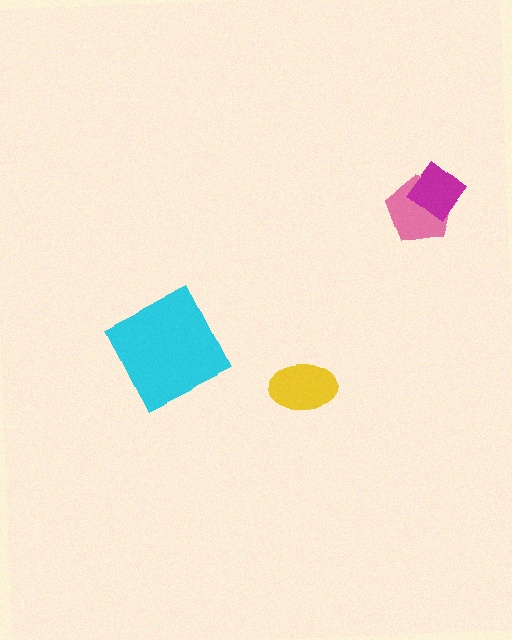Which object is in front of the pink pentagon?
The magenta diamond is in front of the pink pentagon.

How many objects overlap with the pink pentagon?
1 object overlaps with the pink pentagon.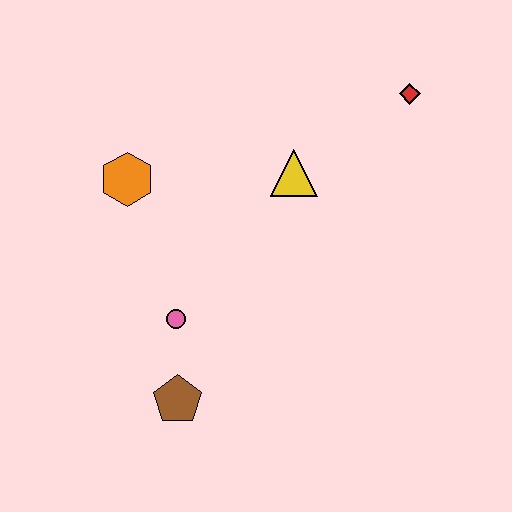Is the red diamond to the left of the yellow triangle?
No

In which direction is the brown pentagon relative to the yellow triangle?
The brown pentagon is below the yellow triangle.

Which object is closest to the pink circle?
The brown pentagon is closest to the pink circle.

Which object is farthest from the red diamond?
The brown pentagon is farthest from the red diamond.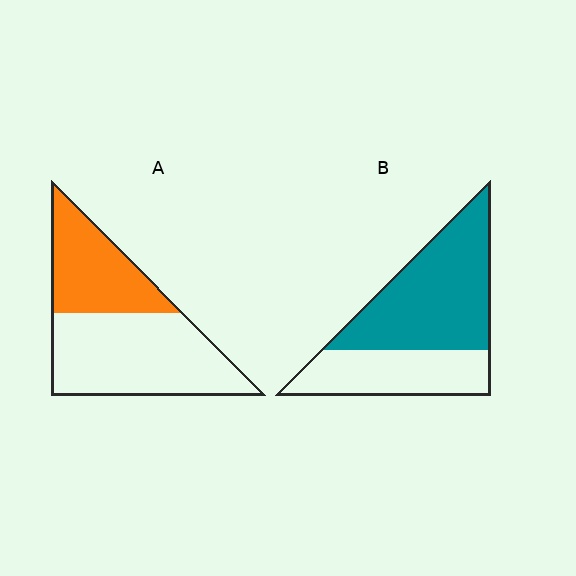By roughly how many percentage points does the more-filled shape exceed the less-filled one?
By roughly 25 percentage points (B over A).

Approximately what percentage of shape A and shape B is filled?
A is approximately 40% and B is approximately 60%.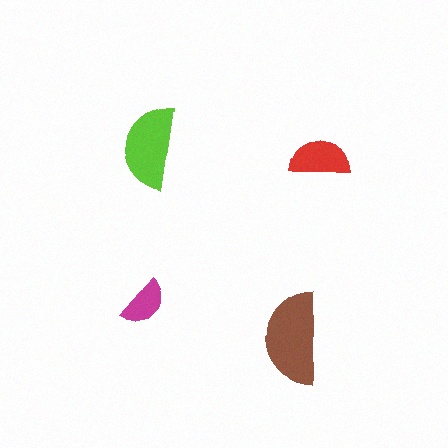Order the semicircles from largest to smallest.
the brown one, the lime one, the red one, the magenta one.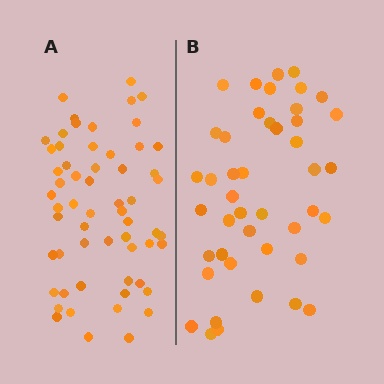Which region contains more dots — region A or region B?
Region A (the left region) has more dots.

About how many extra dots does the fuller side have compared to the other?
Region A has approximately 15 more dots than region B.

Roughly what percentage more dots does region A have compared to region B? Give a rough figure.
About 35% more.